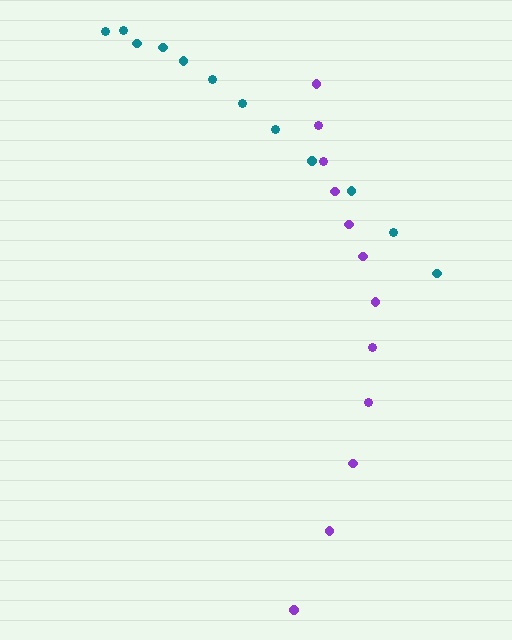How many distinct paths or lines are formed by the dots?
There are 2 distinct paths.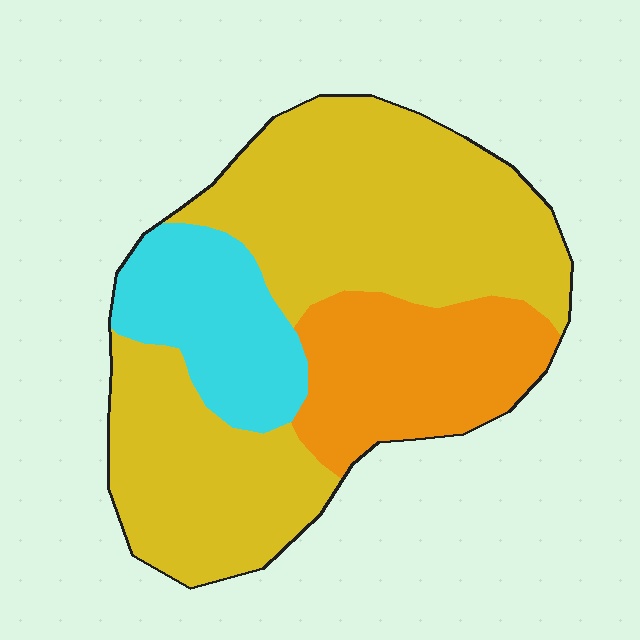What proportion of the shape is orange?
Orange takes up about one fifth (1/5) of the shape.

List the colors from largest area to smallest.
From largest to smallest: yellow, orange, cyan.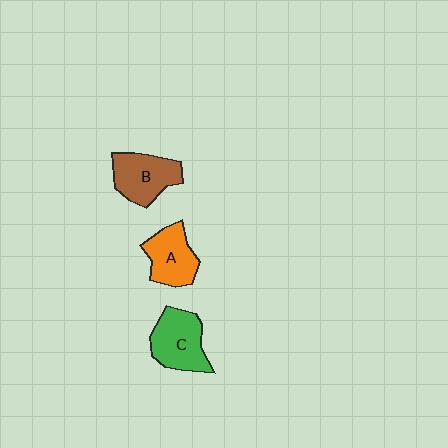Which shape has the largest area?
Shape C (green).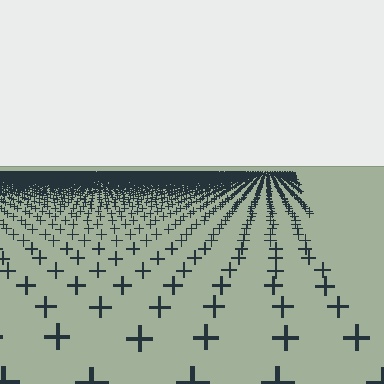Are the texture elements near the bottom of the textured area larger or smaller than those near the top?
Larger. Near the bottom, elements are closer to the viewer and appear at a bigger on-screen size.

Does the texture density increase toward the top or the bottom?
Density increases toward the top.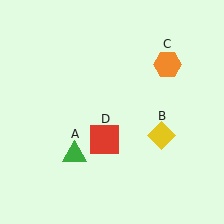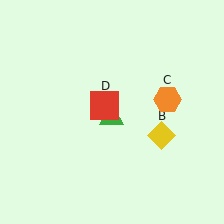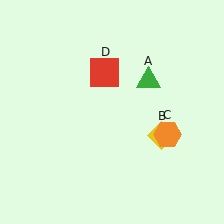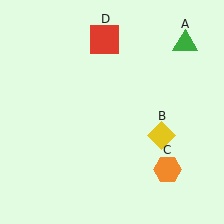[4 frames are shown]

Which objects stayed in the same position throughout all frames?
Yellow diamond (object B) remained stationary.